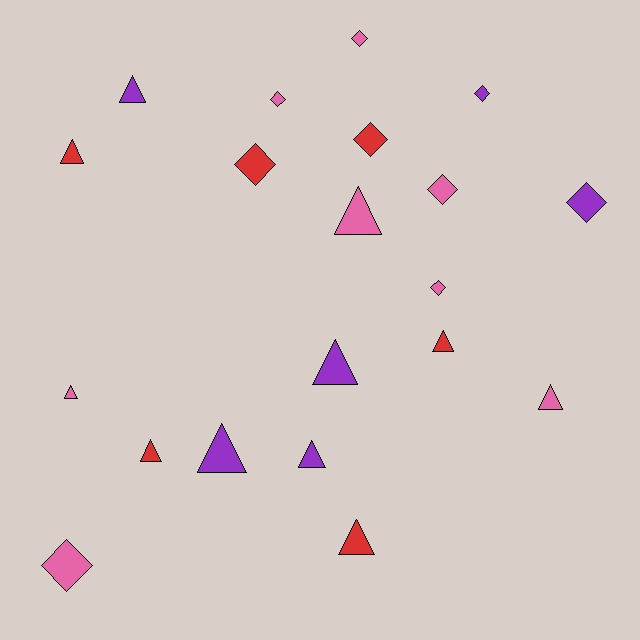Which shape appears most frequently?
Triangle, with 11 objects.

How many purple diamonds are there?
There are 2 purple diamonds.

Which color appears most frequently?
Pink, with 8 objects.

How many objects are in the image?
There are 20 objects.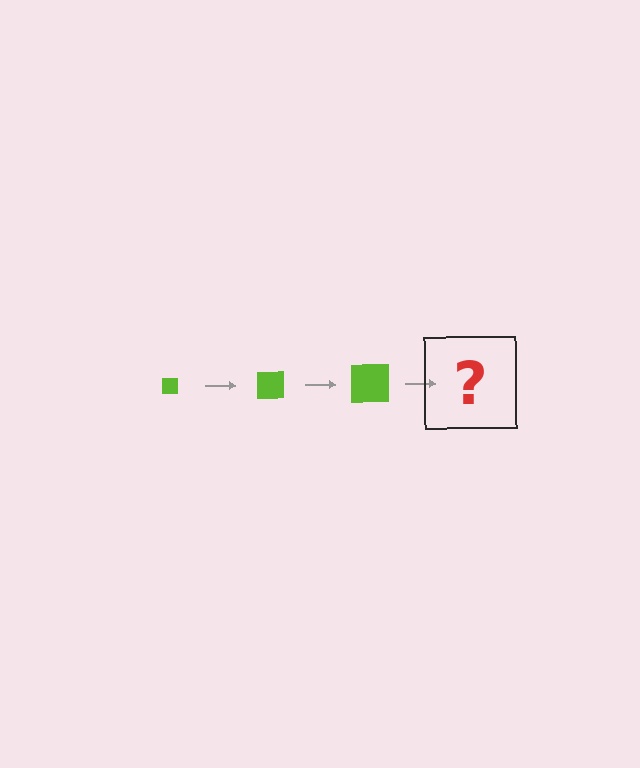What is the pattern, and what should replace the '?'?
The pattern is that the square gets progressively larger each step. The '?' should be a lime square, larger than the previous one.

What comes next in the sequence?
The next element should be a lime square, larger than the previous one.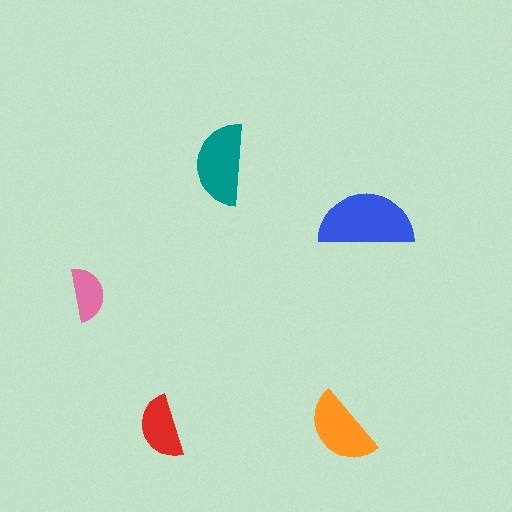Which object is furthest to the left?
The pink semicircle is leftmost.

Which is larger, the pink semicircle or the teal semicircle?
The teal one.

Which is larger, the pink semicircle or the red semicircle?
The red one.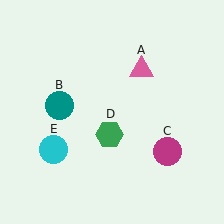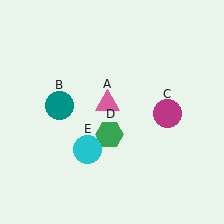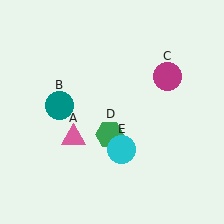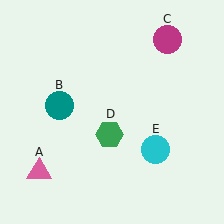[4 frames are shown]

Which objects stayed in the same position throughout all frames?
Teal circle (object B) and green hexagon (object D) remained stationary.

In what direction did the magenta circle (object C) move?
The magenta circle (object C) moved up.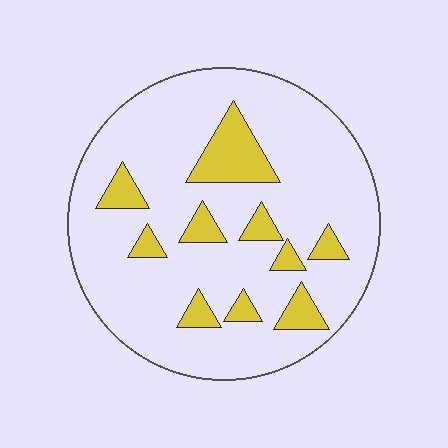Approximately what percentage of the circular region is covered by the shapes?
Approximately 15%.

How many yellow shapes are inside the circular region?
10.